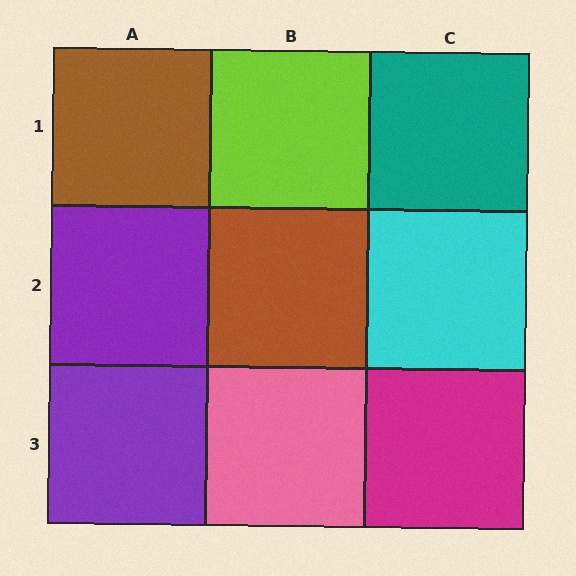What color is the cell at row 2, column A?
Purple.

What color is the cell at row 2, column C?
Cyan.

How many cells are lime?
1 cell is lime.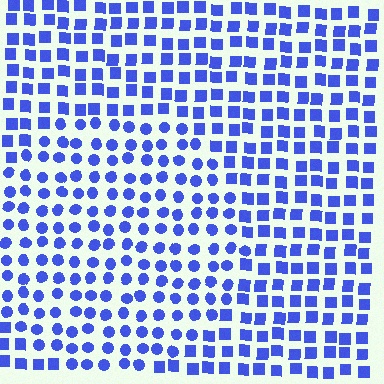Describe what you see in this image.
The image is filled with small blue elements arranged in a uniform grid. A circle-shaped region contains circles, while the surrounding area contains squares. The boundary is defined purely by the change in element shape.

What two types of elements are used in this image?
The image uses circles inside the circle region and squares outside it.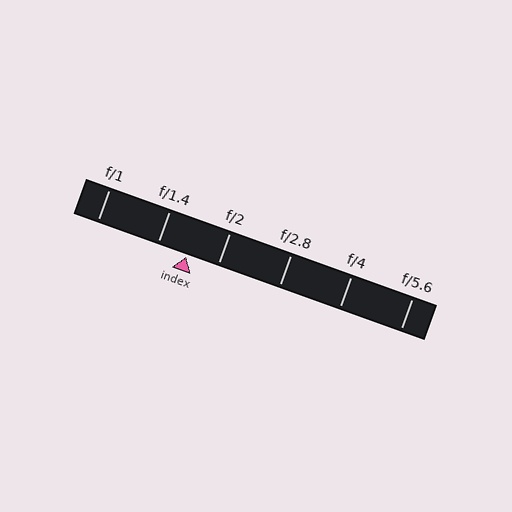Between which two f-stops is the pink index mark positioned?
The index mark is between f/1.4 and f/2.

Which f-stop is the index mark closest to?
The index mark is closest to f/1.4.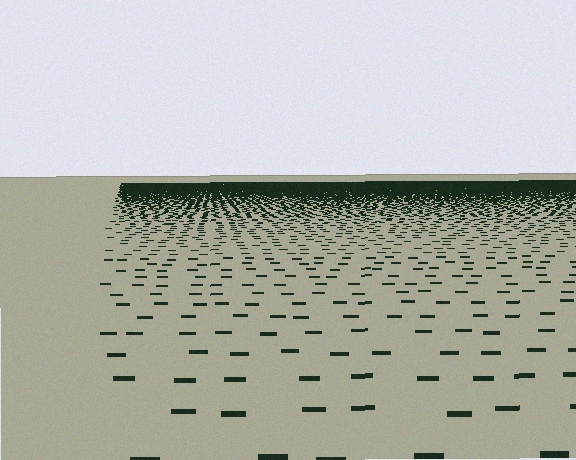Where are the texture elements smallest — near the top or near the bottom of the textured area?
Near the top.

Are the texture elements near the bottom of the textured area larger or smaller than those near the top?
Larger. Near the bottom, elements are closer to the viewer and appear at a bigger on-screen size.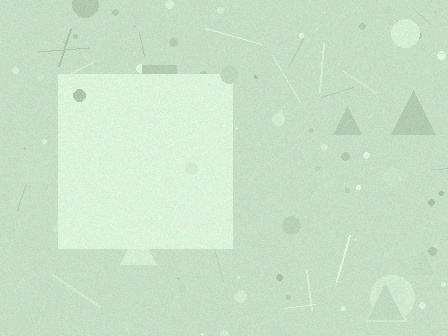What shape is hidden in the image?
A square is hidden in the image.